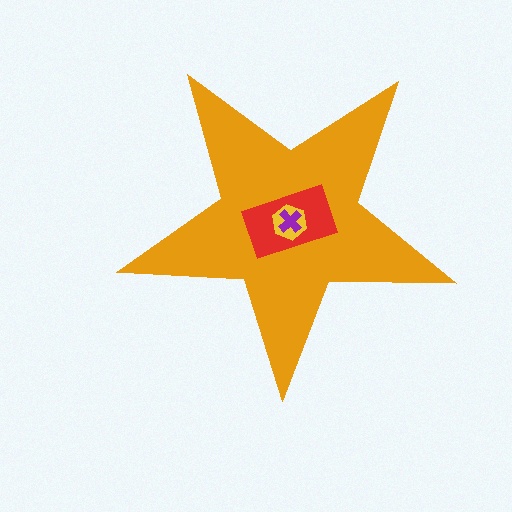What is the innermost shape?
The purple cross.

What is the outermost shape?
The orange star.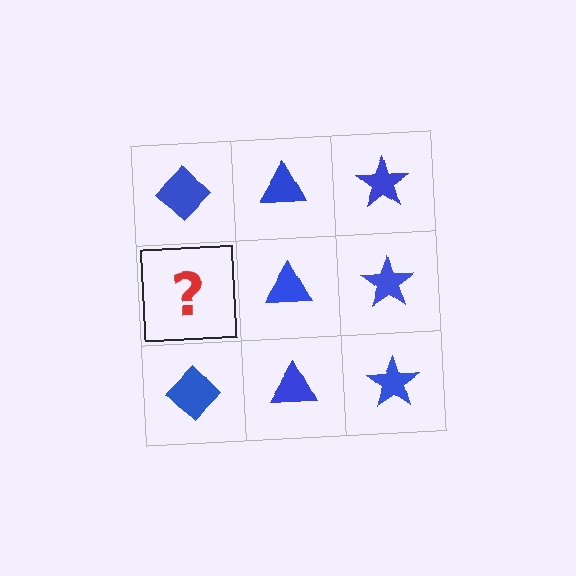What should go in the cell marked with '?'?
The missing cell should contain a blue diamond.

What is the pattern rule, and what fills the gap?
The rule is that each column has a consistent shape. The gap should be filled with a blue diamond.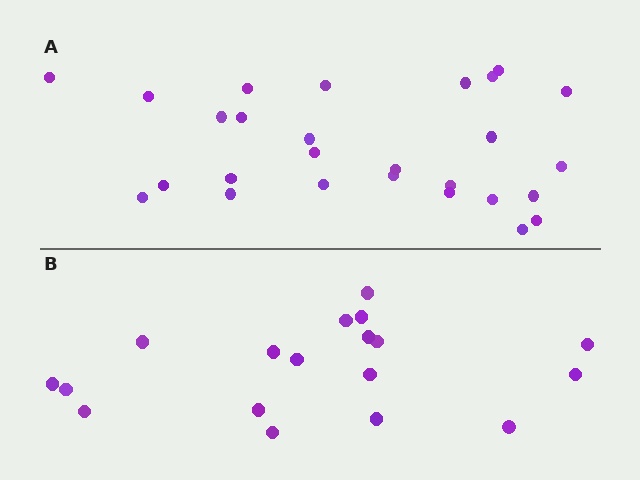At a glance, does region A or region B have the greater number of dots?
Region A (the top region) has more dots.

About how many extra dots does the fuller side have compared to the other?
Region A has roughly 8 or so more dots than region B.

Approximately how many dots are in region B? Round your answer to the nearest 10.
About 20 dots. (The exact count is 18, which rounds to 20.)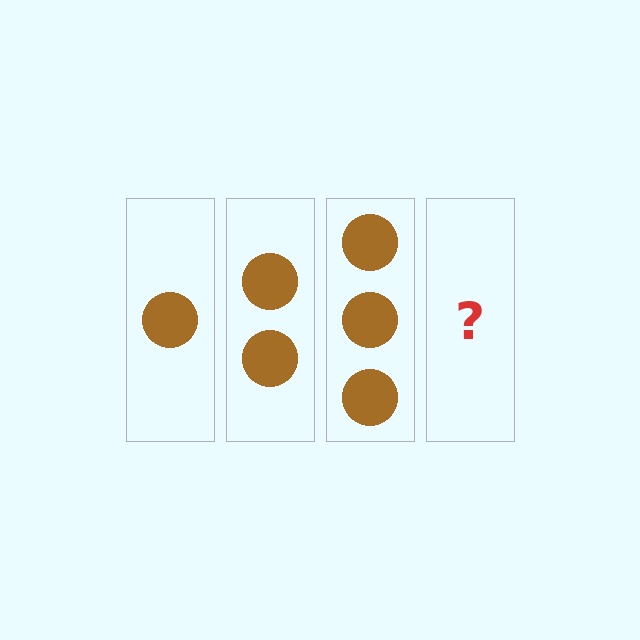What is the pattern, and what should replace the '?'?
The pattern is that each step adds one more circle. The '?' should be 4 circles.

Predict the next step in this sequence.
The next step is 4 circles.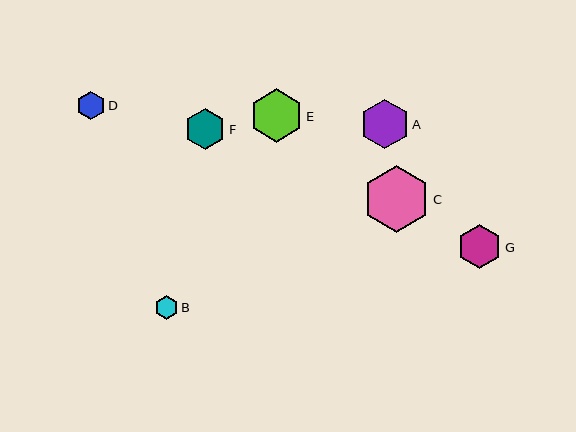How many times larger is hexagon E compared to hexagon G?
Hexagon E is approximately 1.2 times the size of hexagon G.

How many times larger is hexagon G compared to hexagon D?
Hexagon G is approximately 1.6 times the size of hexagon D.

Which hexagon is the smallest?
Hexagon B is the smallest with a size of approximately 24 pixels.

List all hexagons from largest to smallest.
From largest to smallest: C, E, A, G, F, D, B.